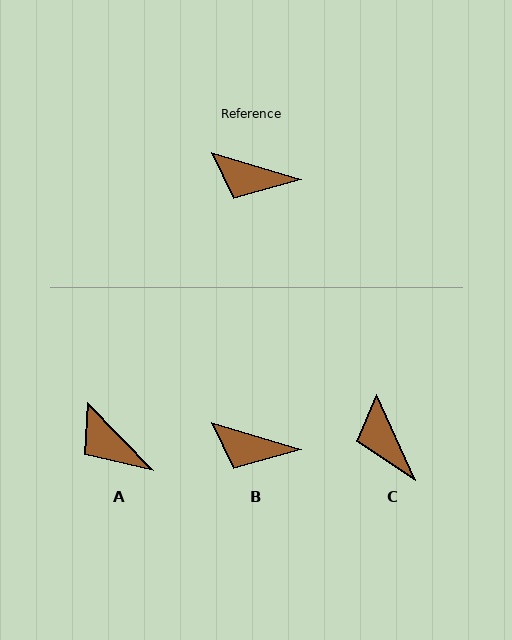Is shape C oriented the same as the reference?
No, it is off by about 49 degrees.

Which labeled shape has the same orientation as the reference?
B.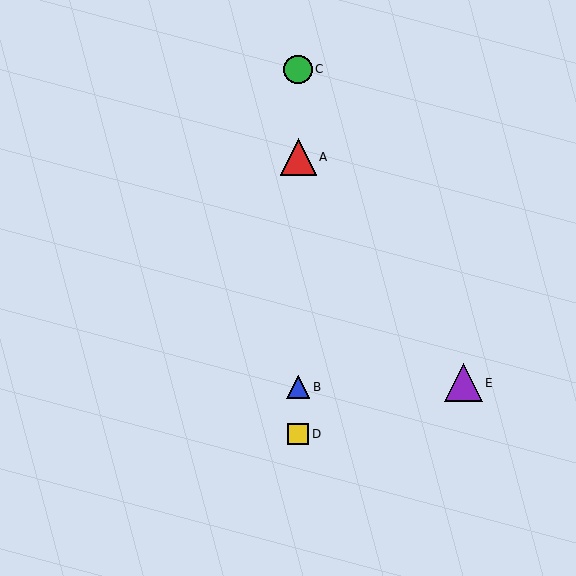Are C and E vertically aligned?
No, C is at x≈298 and E is at x≈463.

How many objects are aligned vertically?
4 objects (A, B, C, D) are aligned vertically.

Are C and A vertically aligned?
Yes, both are at x≈298.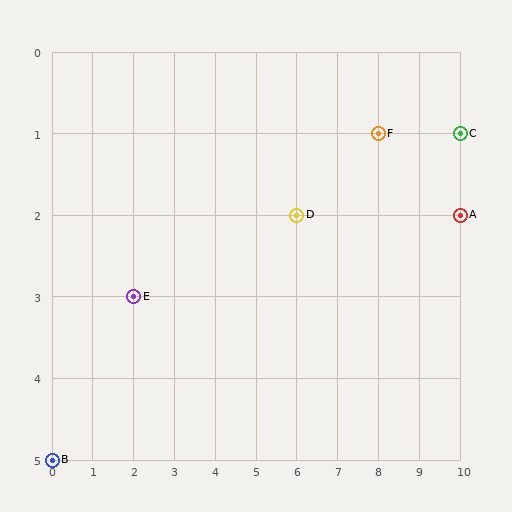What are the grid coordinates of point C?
Point C is at grid coordinates (10, 1).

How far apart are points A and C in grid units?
Points A and C are 1 row apart.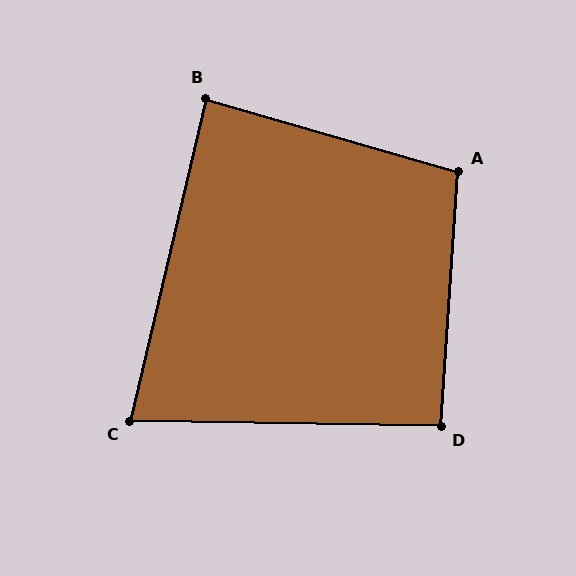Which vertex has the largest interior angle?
A, at approximately 102 degrees.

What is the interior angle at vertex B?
Approximately 87 degrees (approximately right).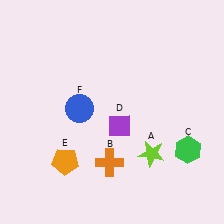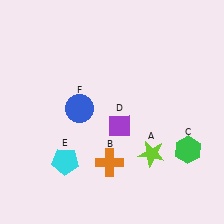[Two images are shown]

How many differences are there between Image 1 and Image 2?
There is 1 difference between the two images.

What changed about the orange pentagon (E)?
In Image 1, E is orange. In Image 2, it changed to cyan.